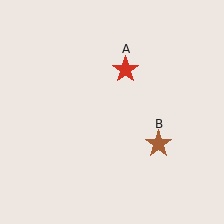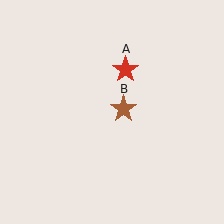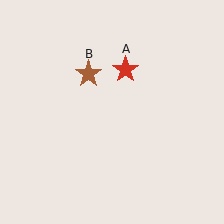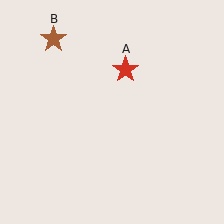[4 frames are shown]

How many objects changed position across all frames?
1 object changed position: brown star (object B).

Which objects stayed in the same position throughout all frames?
Red star (object A) remained stationary.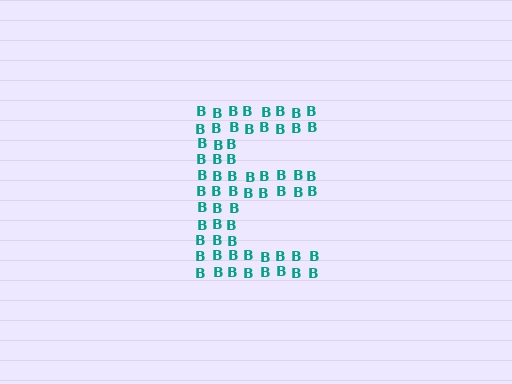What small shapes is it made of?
It is made of small letter B's.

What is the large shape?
The large shape is the letter E.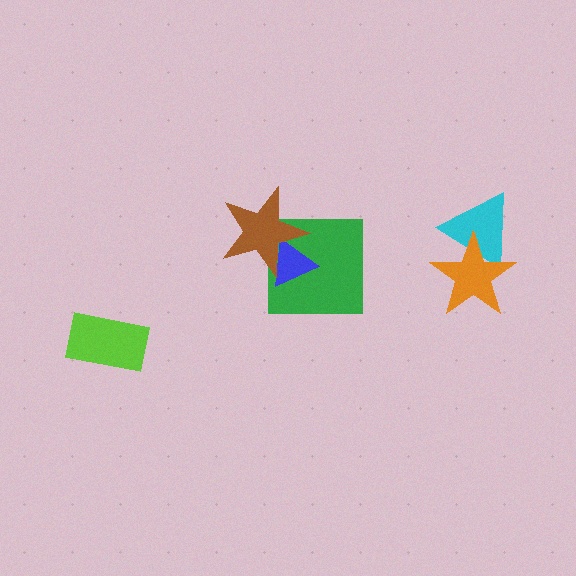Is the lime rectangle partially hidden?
No, no other shape covers it.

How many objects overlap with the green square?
2 objects overlap with the green square.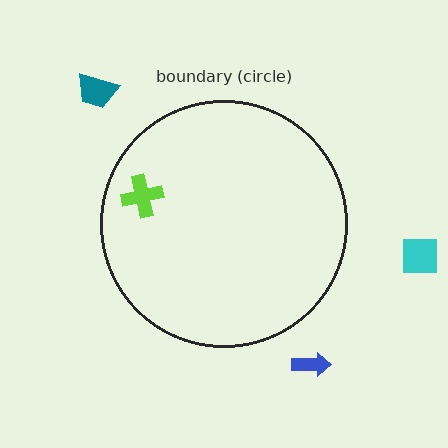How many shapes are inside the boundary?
1 inside, 3 outside.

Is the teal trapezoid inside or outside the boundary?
Outside.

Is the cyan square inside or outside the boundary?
Outside.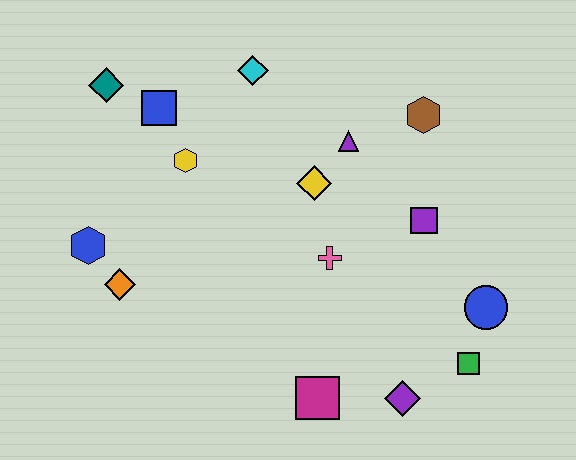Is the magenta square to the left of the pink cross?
Yes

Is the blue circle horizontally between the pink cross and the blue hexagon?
No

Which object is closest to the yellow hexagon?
The blue square is closest to the yellow hexagon.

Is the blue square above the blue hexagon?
Yes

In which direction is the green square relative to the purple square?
The green square is below the purple square.